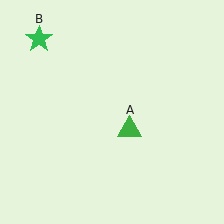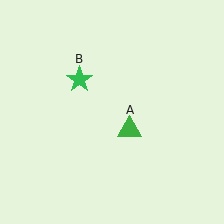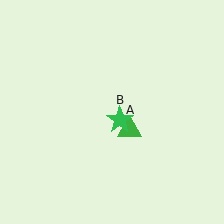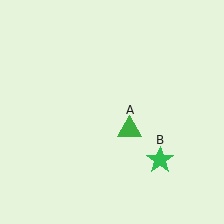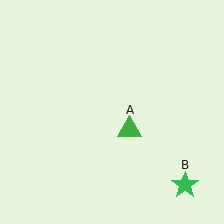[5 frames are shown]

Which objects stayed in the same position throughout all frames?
Green triangle (object A) remained stationary.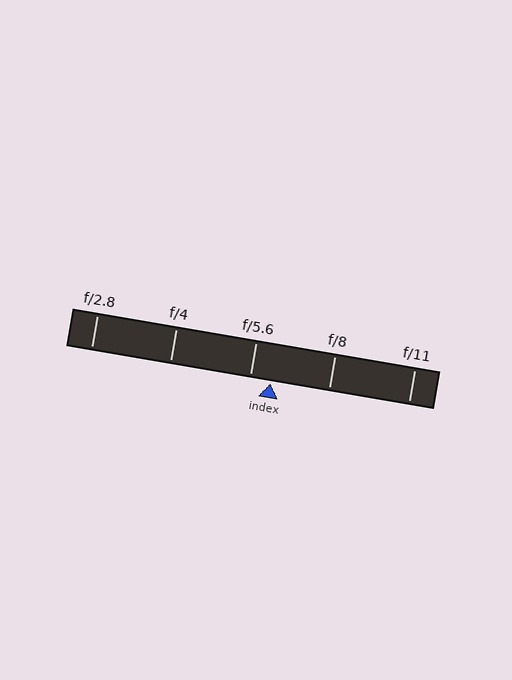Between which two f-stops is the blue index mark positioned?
The index mark is between f/5.6 and f/8.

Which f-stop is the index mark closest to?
The index mark is closest to f/5.6.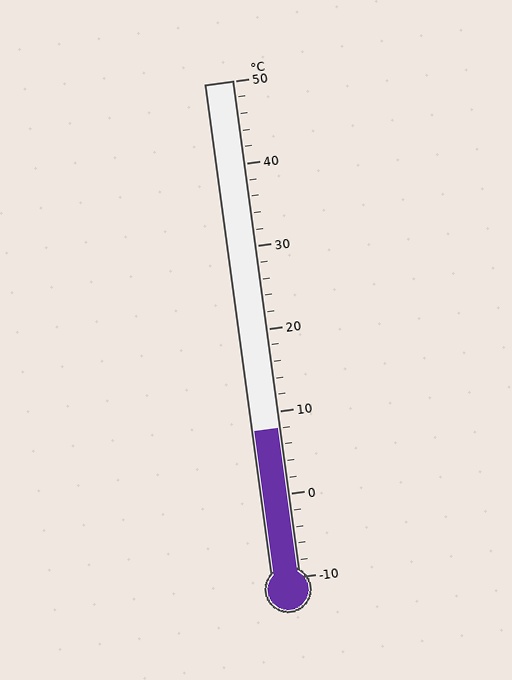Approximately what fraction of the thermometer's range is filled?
The thermometer is filled to approximately 30% of its range.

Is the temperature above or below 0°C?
The temperature is above 0°C.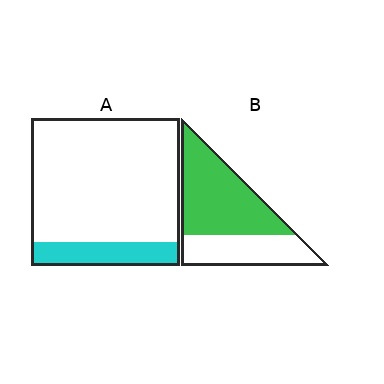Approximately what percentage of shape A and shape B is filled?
A is approximately 15% and B is approximately 65%.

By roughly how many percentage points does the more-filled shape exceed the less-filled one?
By roughly 45 percentage points (B over A).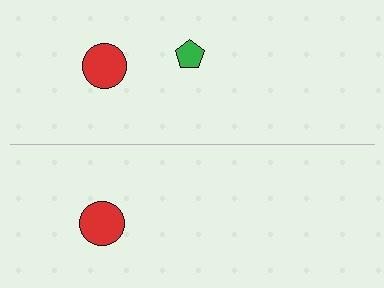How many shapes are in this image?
There are 3 shapes in this image.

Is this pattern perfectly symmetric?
No, the pattern is not perfectly symmetric. A green pentagon is missing from the bottom side.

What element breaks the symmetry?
A green pentagon is missing from the bottom side.